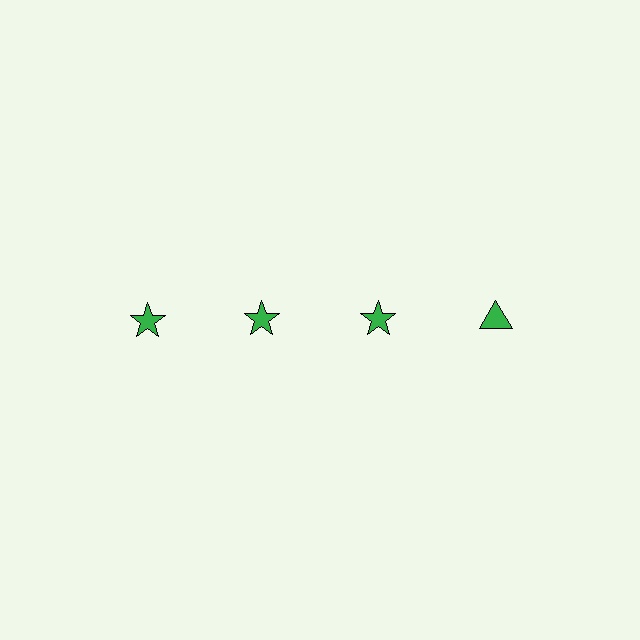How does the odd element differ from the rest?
It has a different shape: triangle instead of star.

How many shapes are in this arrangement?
There are 4 shapes arranged in a grid pattern.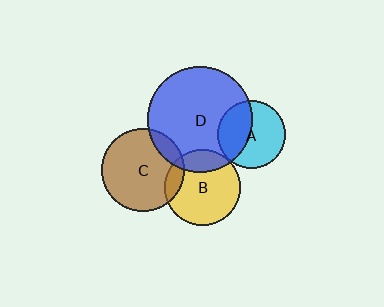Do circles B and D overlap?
Yes.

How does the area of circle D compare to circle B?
Approximately 1.9 times.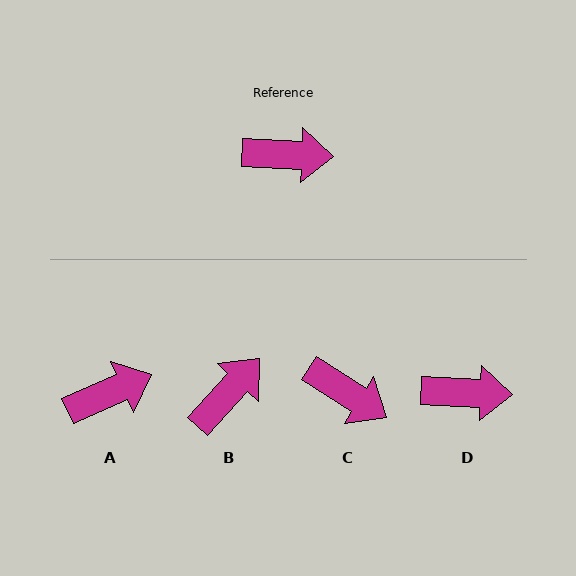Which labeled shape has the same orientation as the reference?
D.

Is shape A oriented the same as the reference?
No, it is off by about 26 degrees.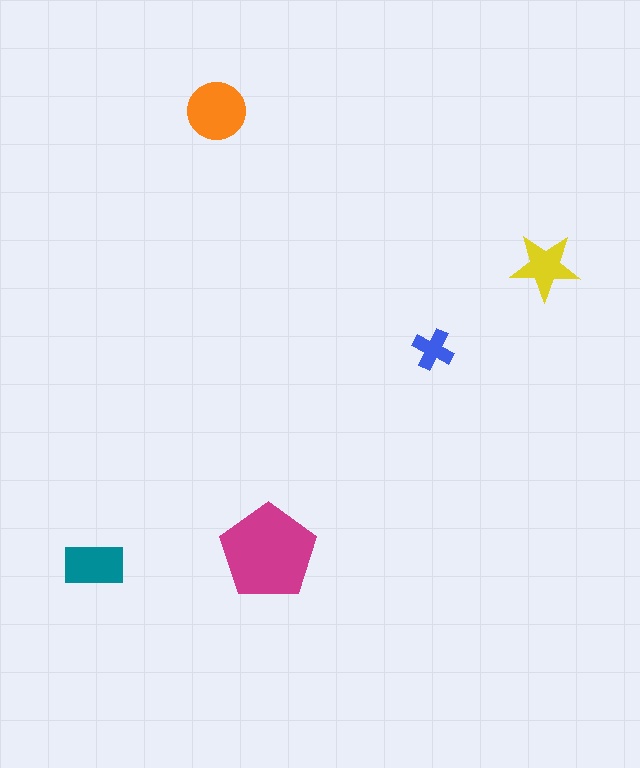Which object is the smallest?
The blue cross.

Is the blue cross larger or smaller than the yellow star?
Smaller.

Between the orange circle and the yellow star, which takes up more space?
The orange circle.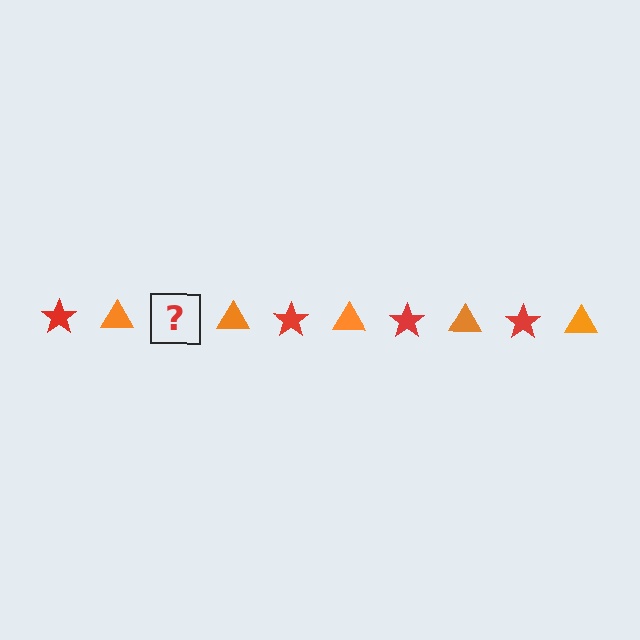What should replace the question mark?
The question mark should be replaced with a red star.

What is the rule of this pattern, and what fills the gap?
The rule is that the pattern alternates between red star and orange triangle. The gap should be filled with a red star.